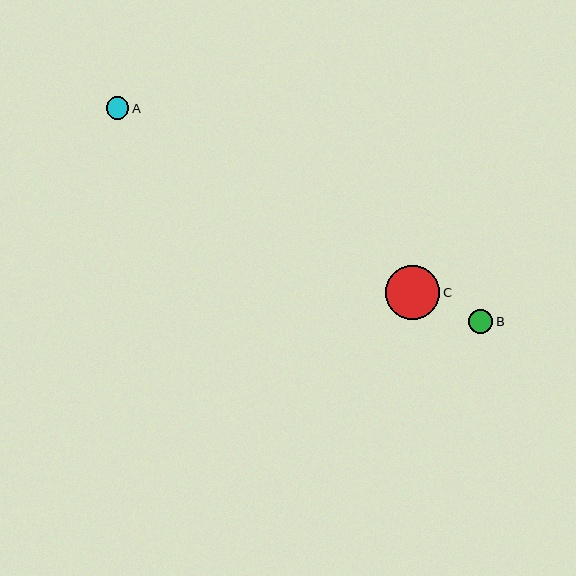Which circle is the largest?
Circle C is the largest with a size of approximately 54 pixels.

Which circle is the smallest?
Circle A is the smallest with a size of approximately 23 pixels.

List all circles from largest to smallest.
From largest to smallest: C, B, A.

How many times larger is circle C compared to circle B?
Circle C is approximately 2.2 times the size of circle B.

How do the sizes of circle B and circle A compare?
Circle B and circle A are approximately the same size.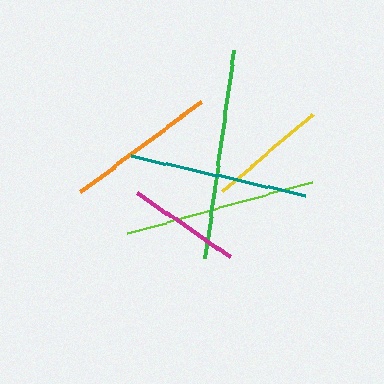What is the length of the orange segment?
The orange segment is approximately 151 pixels long.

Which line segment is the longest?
The green line is the longest at approximately 210 pixels.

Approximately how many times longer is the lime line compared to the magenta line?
The lime line is approximately 1.7 times the length of the magenta line.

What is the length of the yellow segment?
The yellow segment is approximately 119 pixels long.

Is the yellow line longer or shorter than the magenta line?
The yellow line is longer than the magenta line.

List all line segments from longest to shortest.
From longest to shortest: green, lime, teal, orange, yellow, magenta.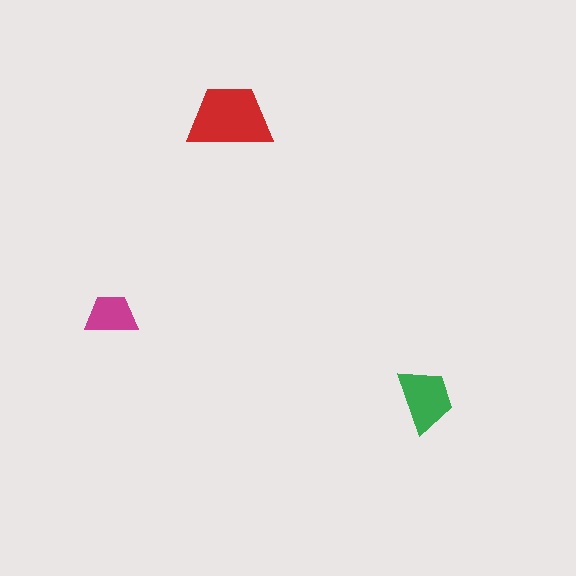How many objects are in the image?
There are 3 objects in the image.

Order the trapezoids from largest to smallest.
the red one, the green one, the magenta one.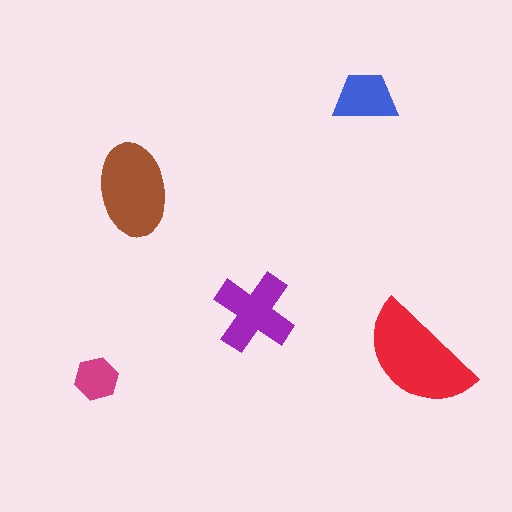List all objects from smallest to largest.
The magenta hexagon, the blue trapezoid, the purple cross, the brown ellipse, the red semicircle.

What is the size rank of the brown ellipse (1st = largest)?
2nd.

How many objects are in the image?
There are 5 objects in the image.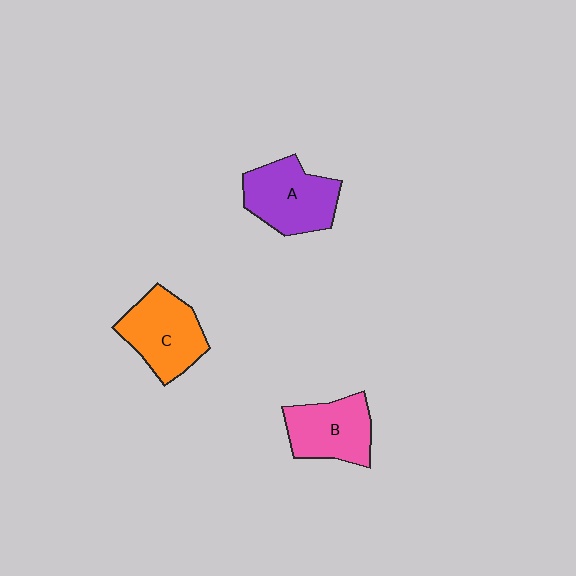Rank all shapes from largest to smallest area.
From largest to smallest: A (purple), C (orange), B (pink).